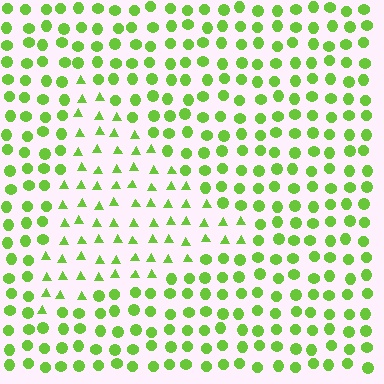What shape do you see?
I see a triangle.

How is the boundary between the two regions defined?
The boundary is defined by a change in element shape: triangles inside vs. circles outside. All elements share the same color and spacing.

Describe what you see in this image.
The image is filled with small lime elements arranged in a uniform grid. A triangle-shaped region contains triangles, while the surrounding area contains circles. The boundary is defined purely by the change in element shape.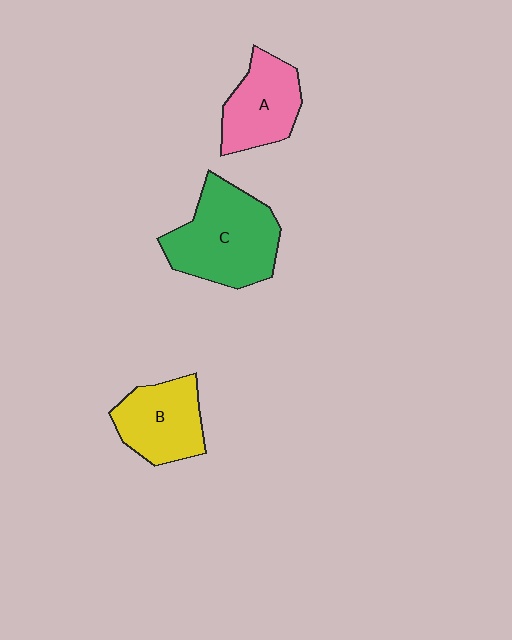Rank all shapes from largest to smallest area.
From largest to smallest: C (green), B (yellow), A (pink).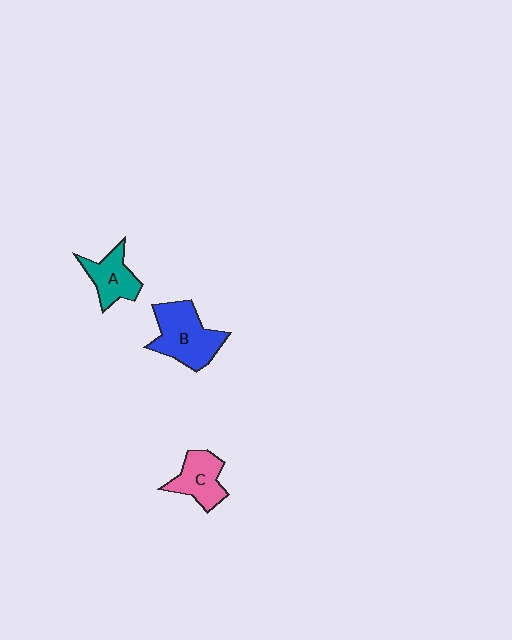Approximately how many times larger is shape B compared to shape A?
Approximately 1.5 times.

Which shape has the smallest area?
Shape A (teal).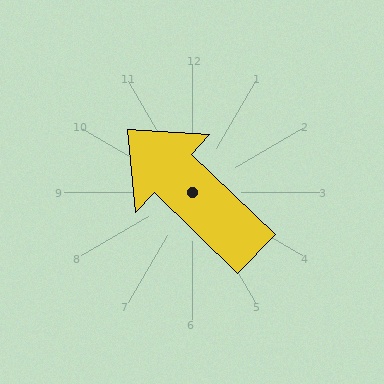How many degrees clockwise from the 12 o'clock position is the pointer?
Approximately 314 degrees.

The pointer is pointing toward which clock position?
Roughly 10 o'clock.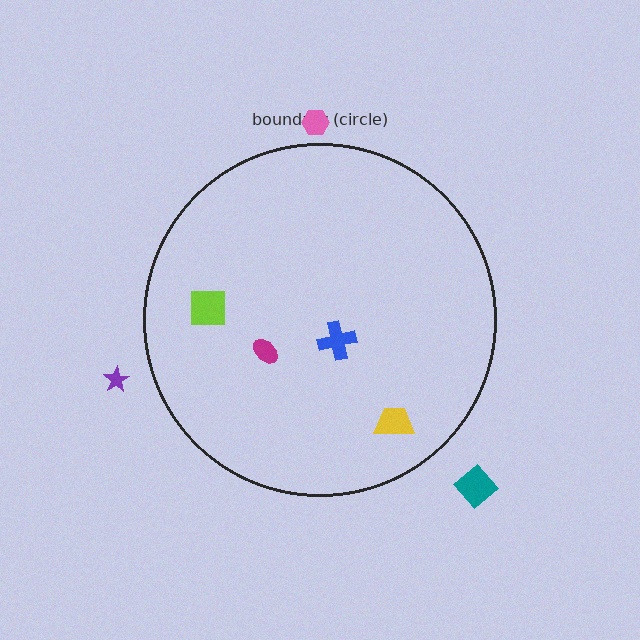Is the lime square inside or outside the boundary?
Inside.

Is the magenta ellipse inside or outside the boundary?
Inside.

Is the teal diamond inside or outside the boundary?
Outside.